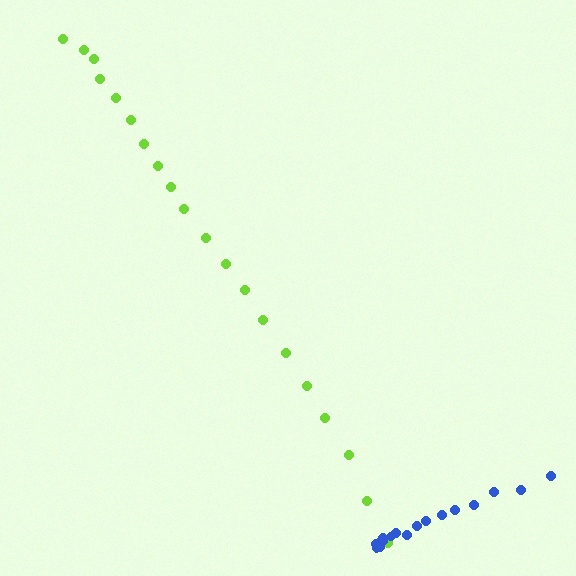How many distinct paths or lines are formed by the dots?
There are 2 distinct paths.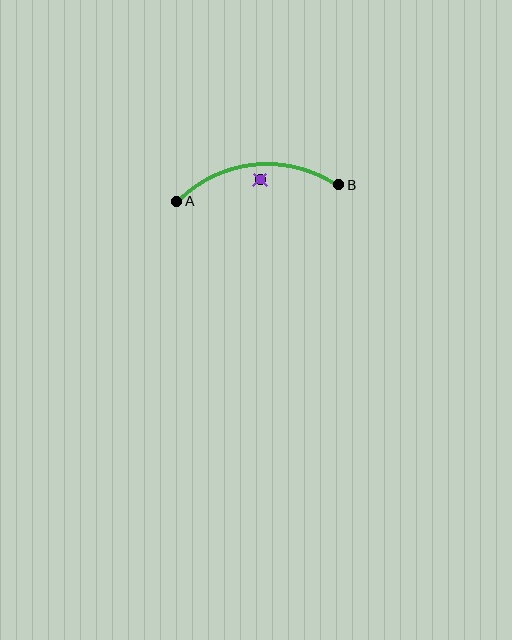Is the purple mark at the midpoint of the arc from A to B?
No — the purple mark does not lie on the arc at all. It sits slightly inside the curve.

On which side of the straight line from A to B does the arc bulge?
The arc bulges above the straight line connecting A and B.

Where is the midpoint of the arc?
The arc midpoint is the point on the curve farthest from the straight line joining A and B. It sits above that line.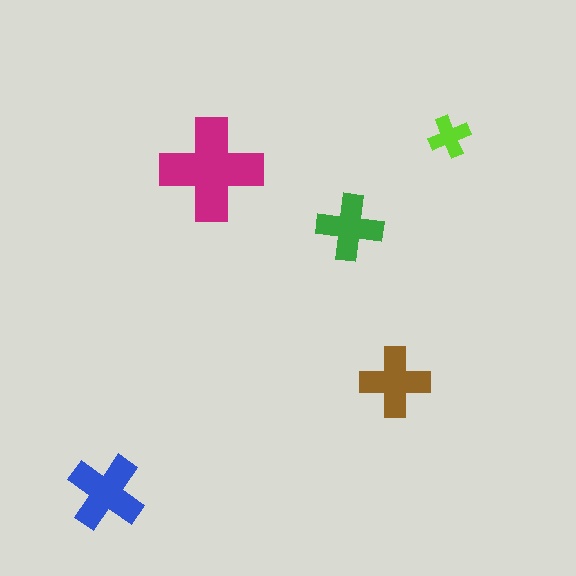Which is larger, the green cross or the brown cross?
The brown one.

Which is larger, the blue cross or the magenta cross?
The magenta one.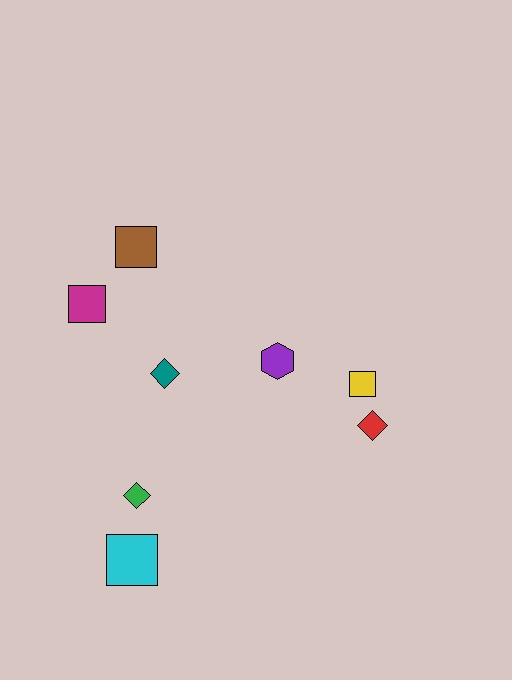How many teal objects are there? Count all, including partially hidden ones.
There is 1 teal object.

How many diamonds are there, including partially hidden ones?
There are 3 diamonds.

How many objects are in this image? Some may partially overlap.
There are 8 objects.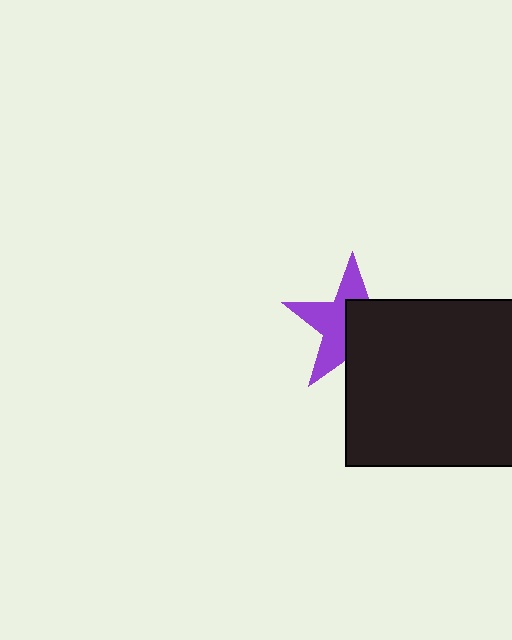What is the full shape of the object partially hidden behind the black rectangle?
The partially hidden object is a purple star.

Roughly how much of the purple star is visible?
About half of it is visible (roughly 51%).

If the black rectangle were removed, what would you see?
You would see the complete purple star.